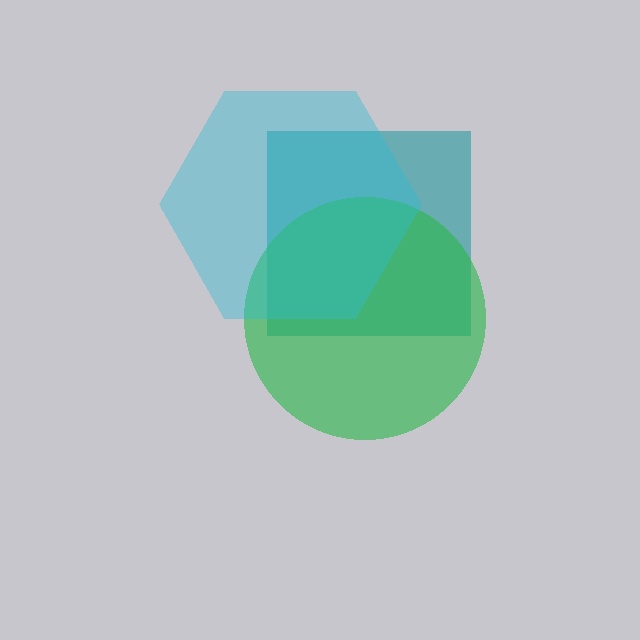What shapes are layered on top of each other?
The layered shapes are: a teal square, a green circle, a cyan hexagon.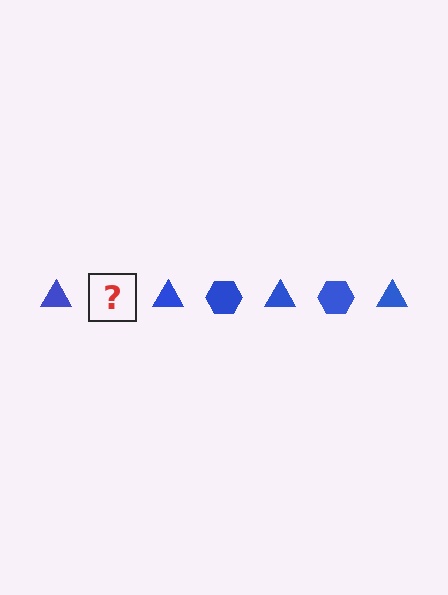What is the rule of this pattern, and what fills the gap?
The rule is that the pattern cycles through triangle, hexagon shapes in blue. The gap should be filled with a blue hexagon.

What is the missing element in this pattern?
The missing element is a blue hexagon.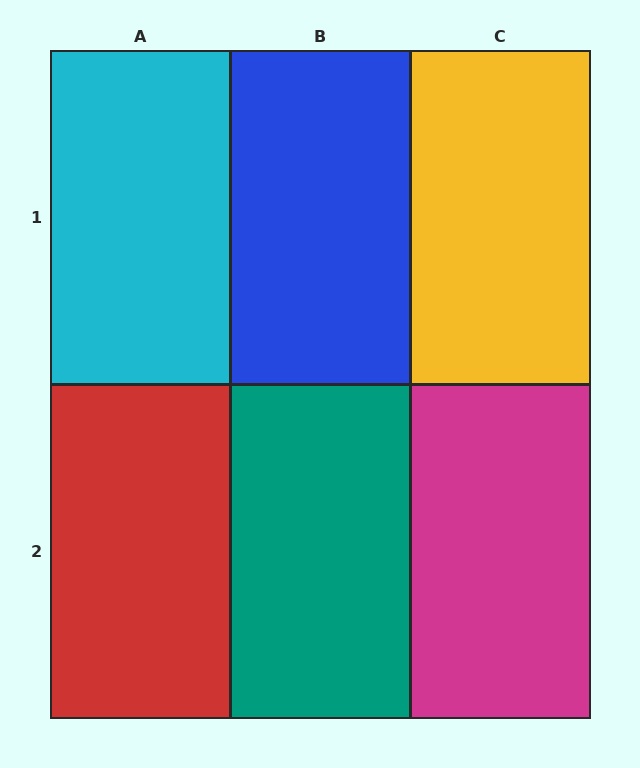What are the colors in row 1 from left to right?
Cyan, blue, yellow.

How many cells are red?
1 cell is red.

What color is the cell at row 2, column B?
Teal.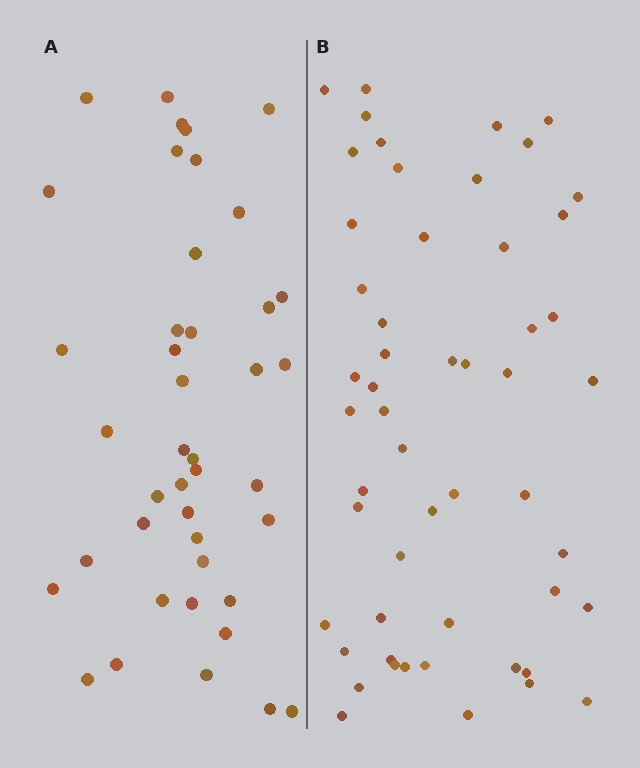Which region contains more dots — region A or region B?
Region B (the right region) has more dots.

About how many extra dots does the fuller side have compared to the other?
Region B has roughly 12 or so more dots than region A.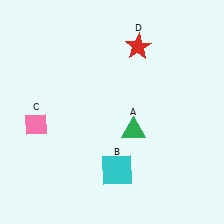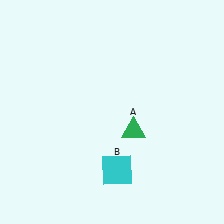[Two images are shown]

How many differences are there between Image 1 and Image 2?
There are 2 differences between the two images.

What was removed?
The red star (D), the pink diamond (C) were removed in Image 2.